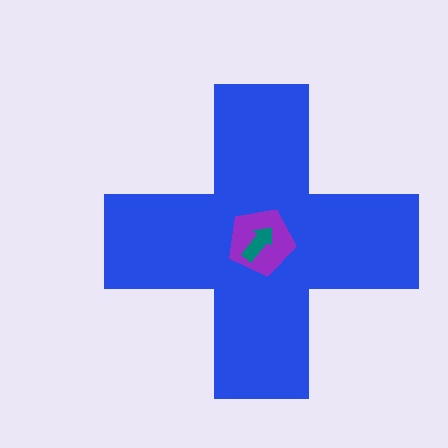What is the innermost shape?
The teal arrow.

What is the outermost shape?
The blue cross.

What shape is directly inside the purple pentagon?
The teal arrow.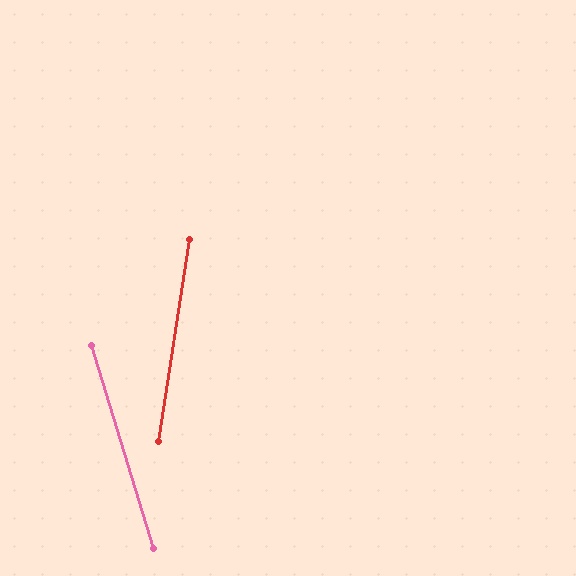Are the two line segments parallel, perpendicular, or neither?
Neither parallel nor perpendicular — they differ by about 25°.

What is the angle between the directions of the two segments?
Approximately 25 degrees.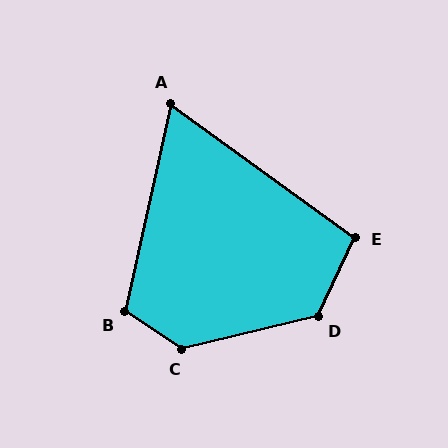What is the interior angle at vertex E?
Approximately 101 degrees (obtuse).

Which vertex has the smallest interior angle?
A, at approximately 66 degrees.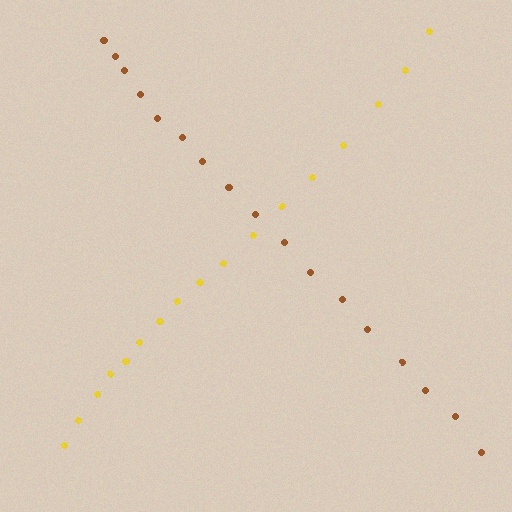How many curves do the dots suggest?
There are 2 distinct paths.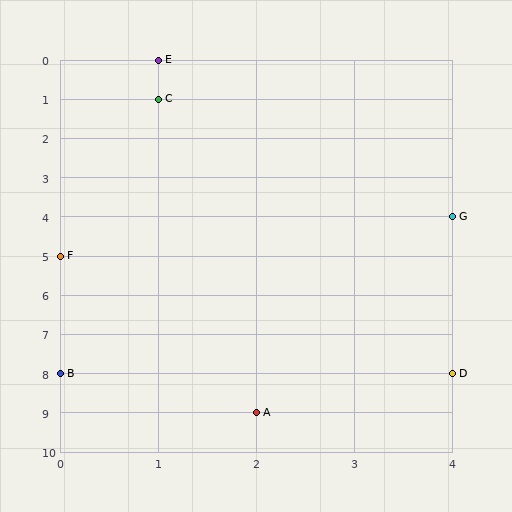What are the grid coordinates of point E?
Point E is at grid coordinates (1, 0).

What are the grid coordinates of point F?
Point F is at grid coordinates (0, 5).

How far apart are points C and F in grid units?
Points C and F are 1 column and 4 rows apart (about 4.1 grid units diagonally).